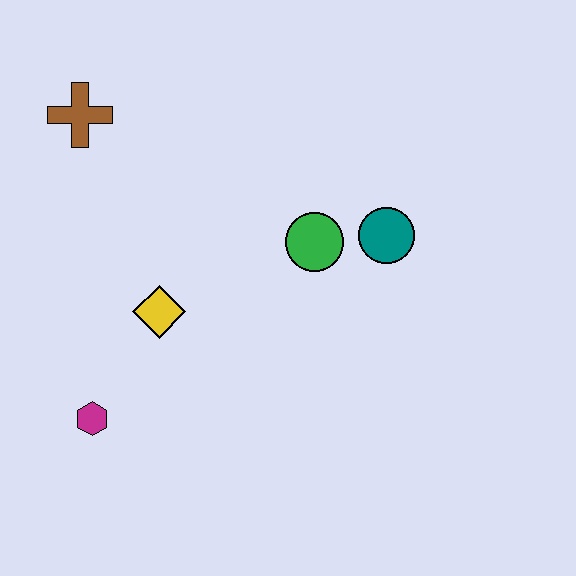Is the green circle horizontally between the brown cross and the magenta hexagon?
No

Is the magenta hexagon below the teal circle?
Yes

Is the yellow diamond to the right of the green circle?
No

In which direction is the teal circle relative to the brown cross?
The teal circle is to the right of the brown cross.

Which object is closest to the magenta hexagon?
The yellow diamond is closest to the magenta hexagon.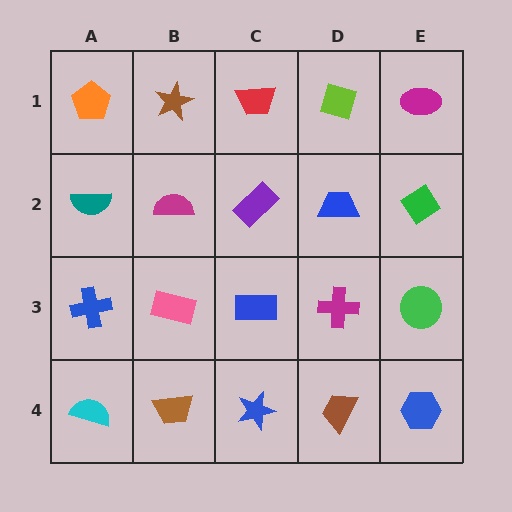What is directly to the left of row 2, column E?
A blue trapezoid.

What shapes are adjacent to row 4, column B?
A pink rectangle (row 3, column B), a cyan semicircle (row 4, column A), a blue star (row 4, column C).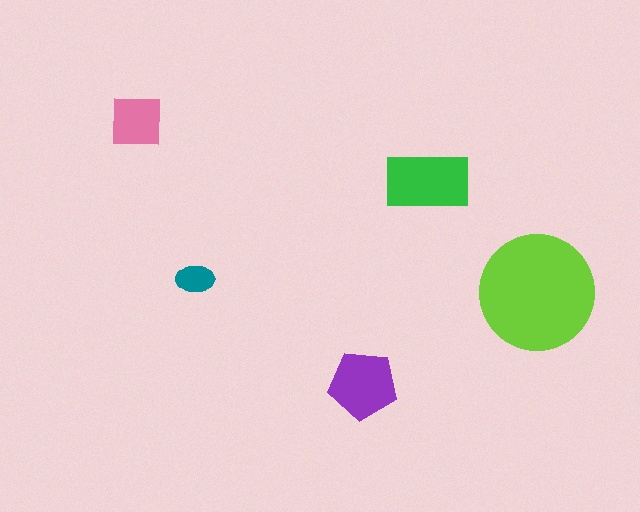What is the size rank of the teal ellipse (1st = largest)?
5th.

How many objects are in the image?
There are 5 objects in the image.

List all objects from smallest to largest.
The teal ellipse, the pink square, the purple pentagon, the green rectangle, the lime circle.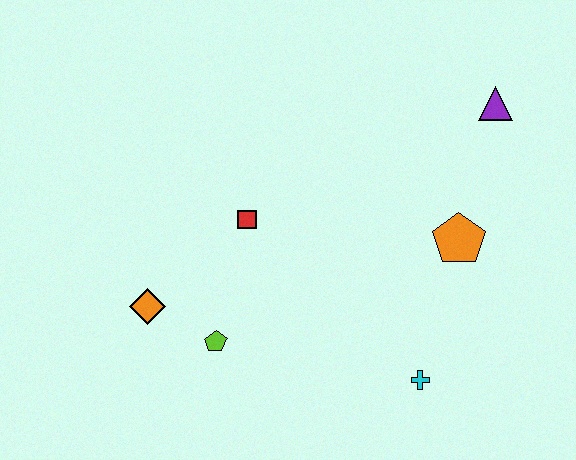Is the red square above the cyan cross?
Yes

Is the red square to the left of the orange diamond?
No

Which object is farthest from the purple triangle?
The orange diamond is farthest from the purple triangle.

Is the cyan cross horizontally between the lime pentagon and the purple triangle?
Yes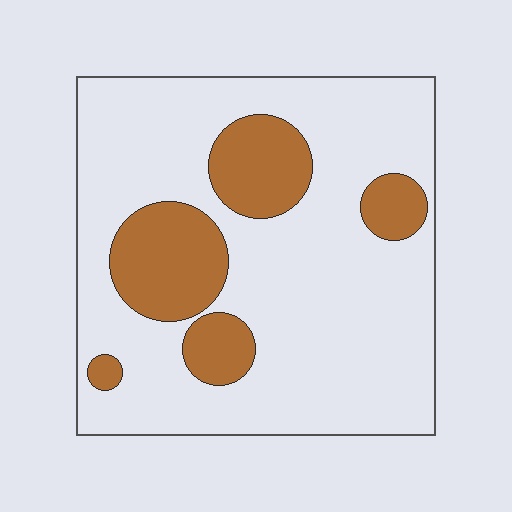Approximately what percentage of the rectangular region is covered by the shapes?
Approximately 20%.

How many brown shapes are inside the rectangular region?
5.